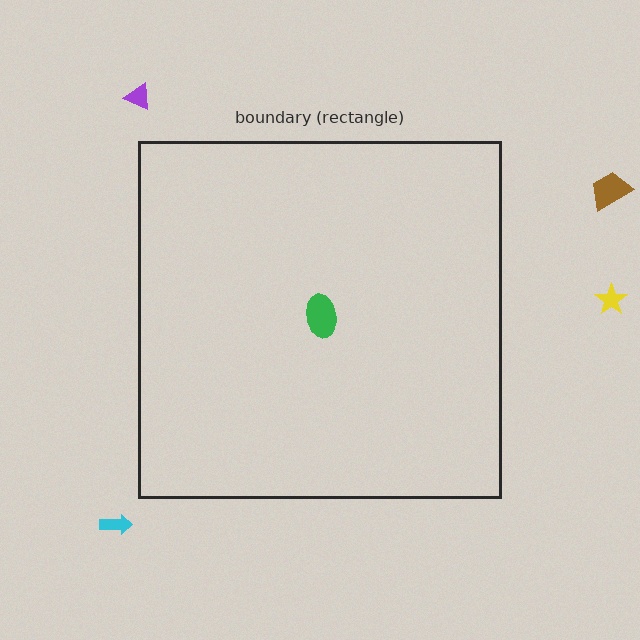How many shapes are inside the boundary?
1 inside, 4 outside.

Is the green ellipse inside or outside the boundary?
Inside.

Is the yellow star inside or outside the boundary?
Outside.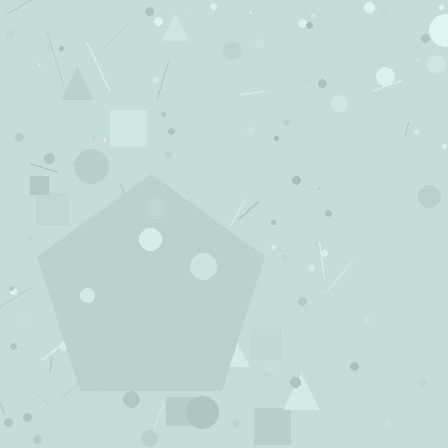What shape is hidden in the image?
A pentagon is hidden in the image.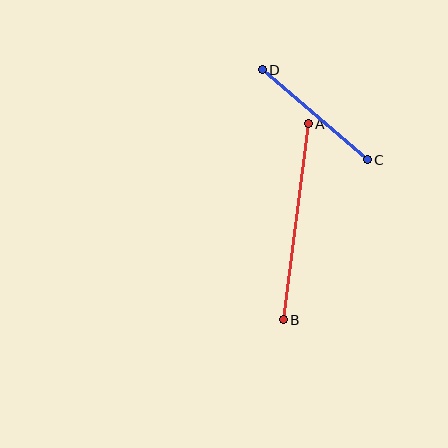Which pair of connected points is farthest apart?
Points A and B are farthest apart.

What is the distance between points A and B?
The distance is approximately 198 pixels.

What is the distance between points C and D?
The distance is approximately 138 pixels.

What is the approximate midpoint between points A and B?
The midpoint is at approximately (296, 222) pixels.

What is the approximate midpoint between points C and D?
The midpoint is at approximately (315, 115) pixels.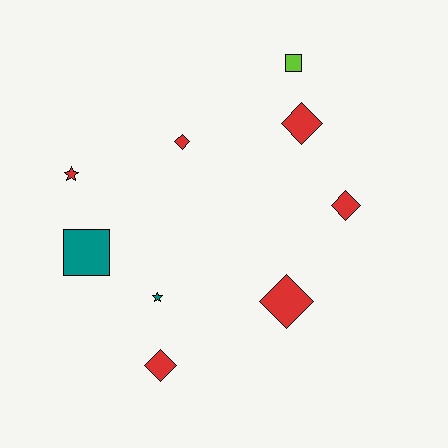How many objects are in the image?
There are 9 objects.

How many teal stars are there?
There is 1 teal star.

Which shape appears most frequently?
Diamond, with 5 objects.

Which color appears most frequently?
Red, with 6 objects.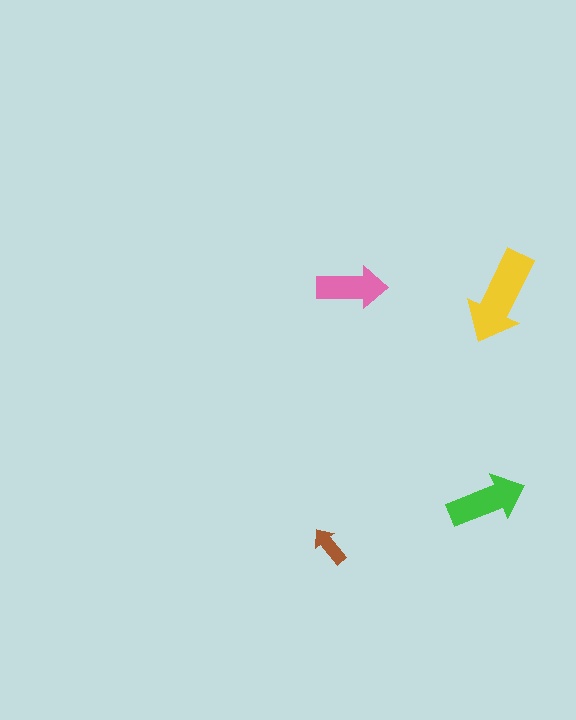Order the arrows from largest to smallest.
the yellow one, the green one, the pink one, the brown one.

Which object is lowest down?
The brown arrow is bottommost.